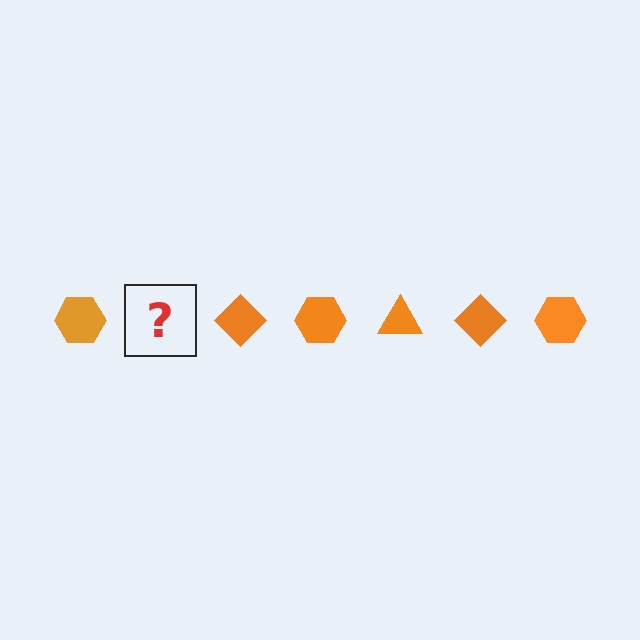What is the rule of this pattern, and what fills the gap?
The rule is that the pattern cycles through hexagon, triangle, diamond shapes in orange. The gap should be filled with an orange triangle.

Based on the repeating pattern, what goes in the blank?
The blank should be an orange triangle.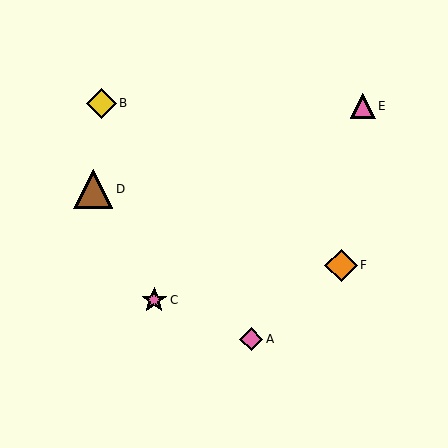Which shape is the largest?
The brown triangle (labeled D) is the largest.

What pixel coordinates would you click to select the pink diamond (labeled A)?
Click at (251, 339) to select the pink diamond A.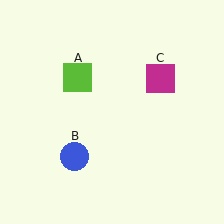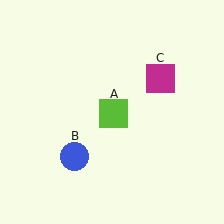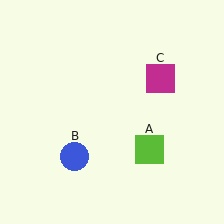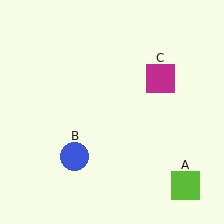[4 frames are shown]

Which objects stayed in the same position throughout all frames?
Blue circle (object B) and magenta square (object C) remained stationary.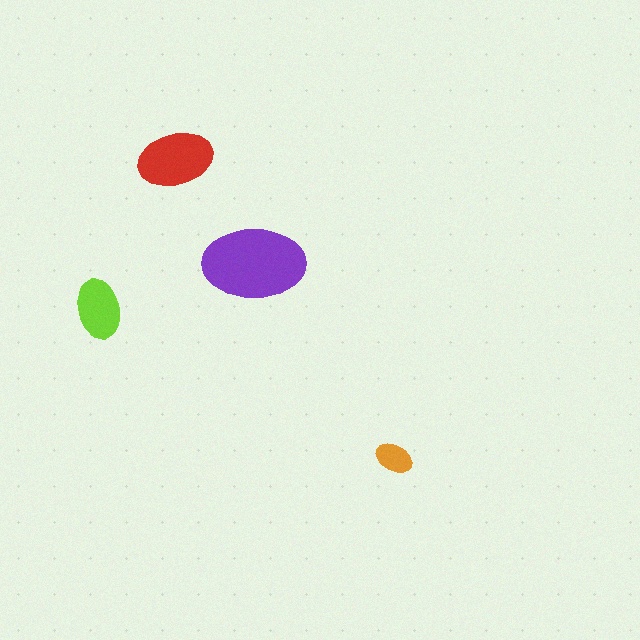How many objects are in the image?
There are 4 objects in the image.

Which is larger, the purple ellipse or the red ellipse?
The purple one.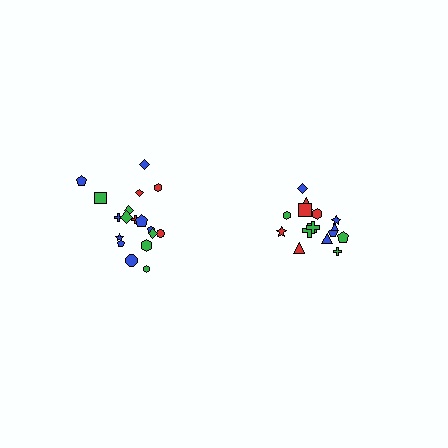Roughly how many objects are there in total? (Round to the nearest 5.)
Roughly 35 objects in total.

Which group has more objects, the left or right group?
The left group.